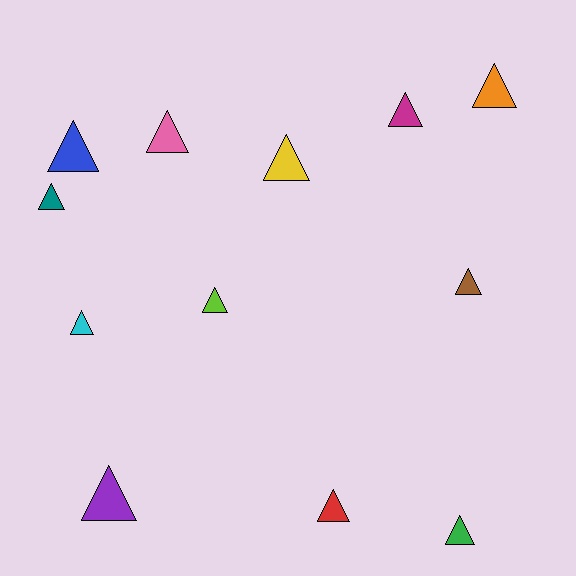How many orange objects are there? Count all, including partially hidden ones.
There is 1 orange object.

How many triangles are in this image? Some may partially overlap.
There are 12 triangles.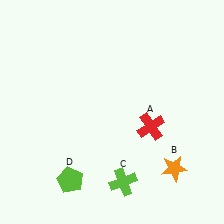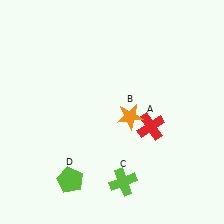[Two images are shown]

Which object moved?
The orange star (B) moved up.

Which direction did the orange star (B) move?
The orange star (B) moved up.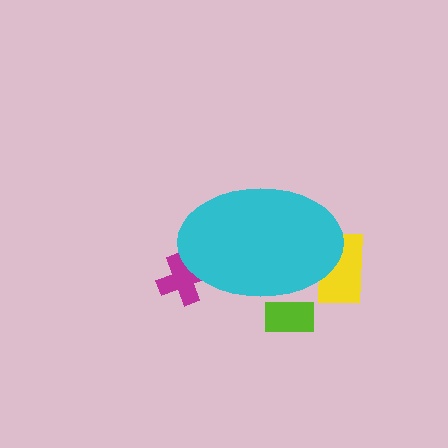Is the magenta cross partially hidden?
Yes, the magenta cross is partially hidden behind the cyan ellipse.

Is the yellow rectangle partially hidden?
Yes, the yellow rectangle is partially hidden behind the cyan ellipse.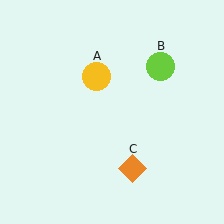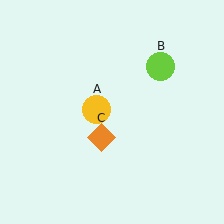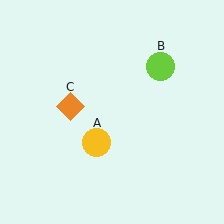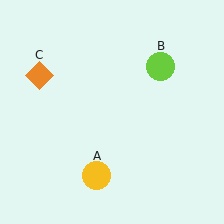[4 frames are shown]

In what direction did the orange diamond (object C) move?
The orange diamond (object C) moved up and to the left.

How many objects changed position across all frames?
2 objects changed position: yellow circle (object A), orange diamond (object C).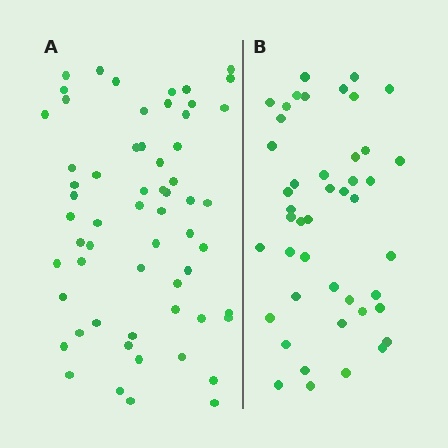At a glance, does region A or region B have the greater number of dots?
Region A (the left region) has more dots.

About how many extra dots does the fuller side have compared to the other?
Region A has approximately 15 more dots than region B.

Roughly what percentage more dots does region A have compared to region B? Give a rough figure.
About 35% more.